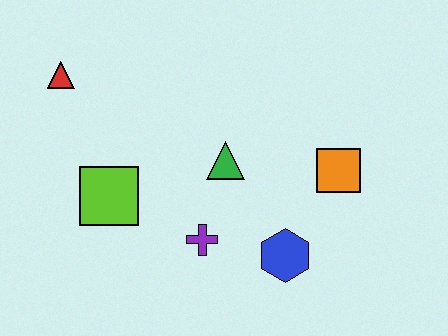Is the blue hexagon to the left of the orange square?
Yes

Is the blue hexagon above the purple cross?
No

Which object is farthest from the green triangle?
The red triangle is farthest from the green triangle.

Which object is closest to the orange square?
The blue hexagon is closest to the orange square.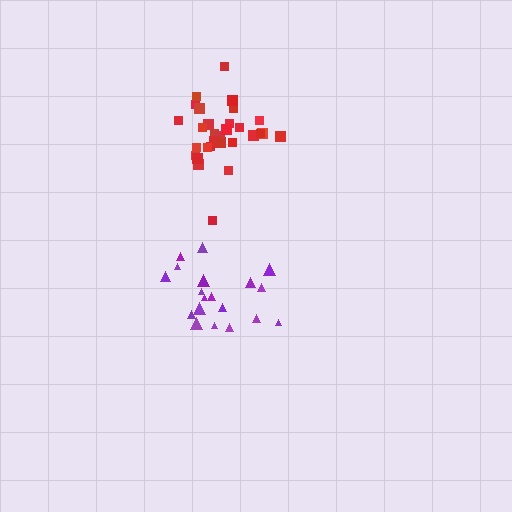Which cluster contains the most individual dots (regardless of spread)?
Red (30).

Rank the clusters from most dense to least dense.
red, purple.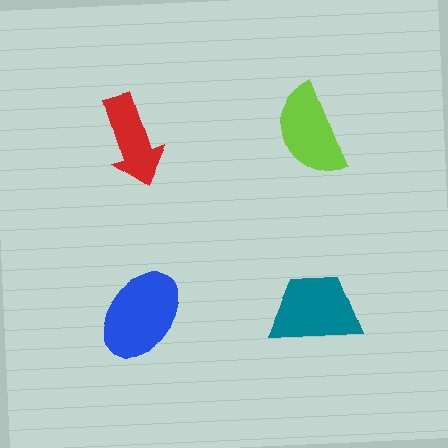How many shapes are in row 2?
2 shapes.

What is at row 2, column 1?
A blue ellipse.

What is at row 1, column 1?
A red arrow.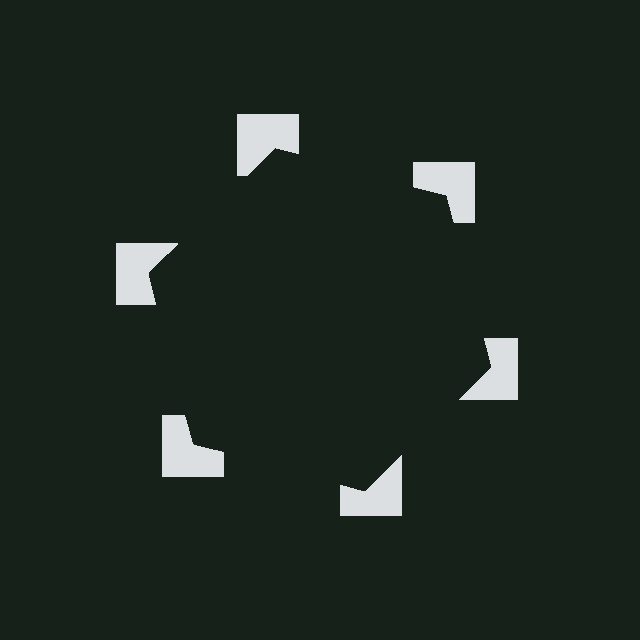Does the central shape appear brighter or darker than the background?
It typically appears slightly darker than the background, even though no actual brightness change is drawn.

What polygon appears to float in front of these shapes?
An illusory hexagon — its edges are inferred from the aligned wedge cuts in the notched squares, not physically drawn.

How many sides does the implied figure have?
6 sides.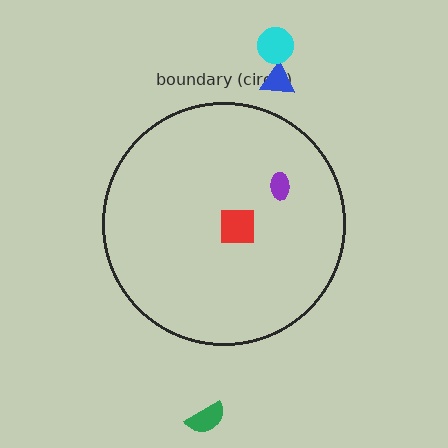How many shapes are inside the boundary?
2 inside, 3 outside.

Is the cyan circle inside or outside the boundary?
Outside.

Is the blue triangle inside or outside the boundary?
Outside.